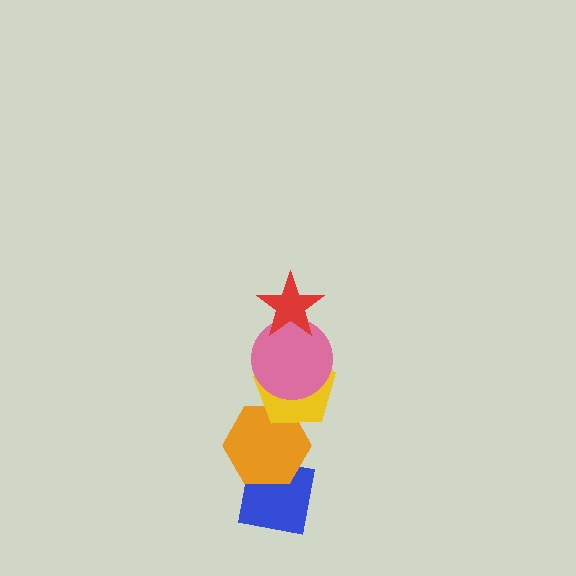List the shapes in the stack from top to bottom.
From top to bottom: the red star, the pink circle, the yellow pentagon, the orange hexagon, the blue square.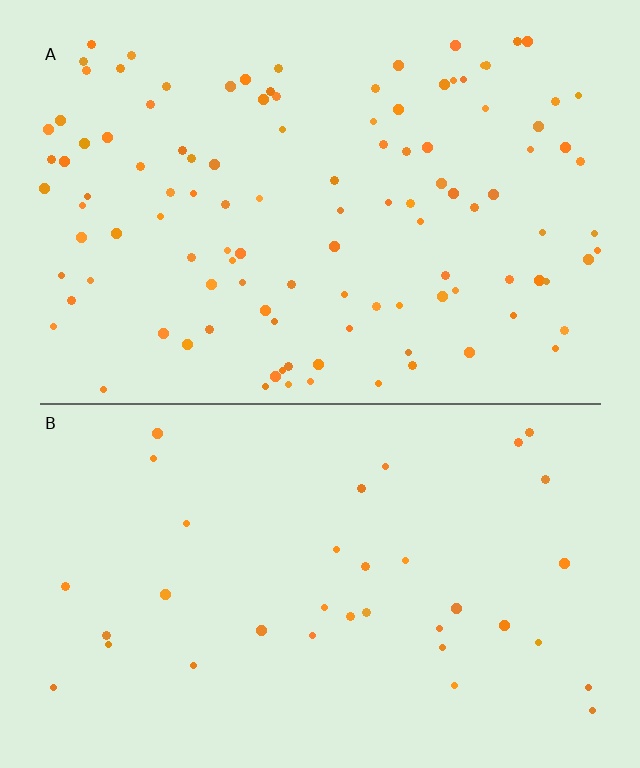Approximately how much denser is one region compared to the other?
Approximately 3.2× — region A over region B.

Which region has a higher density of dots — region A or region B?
A (the top).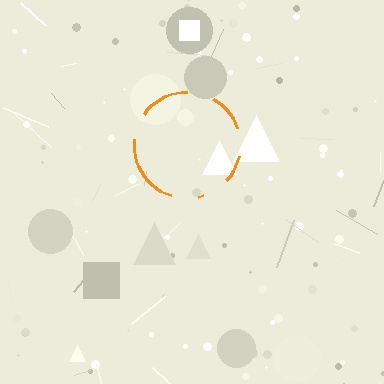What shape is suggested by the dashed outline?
The dashed outline suggests a circle.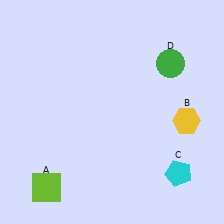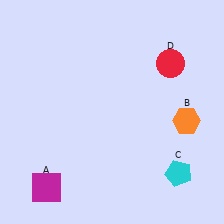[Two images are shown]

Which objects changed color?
A changed from lime to magenta. B changed from yellow to orange. D changed from green to red.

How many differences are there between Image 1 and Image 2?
There are 3 differences between the two images.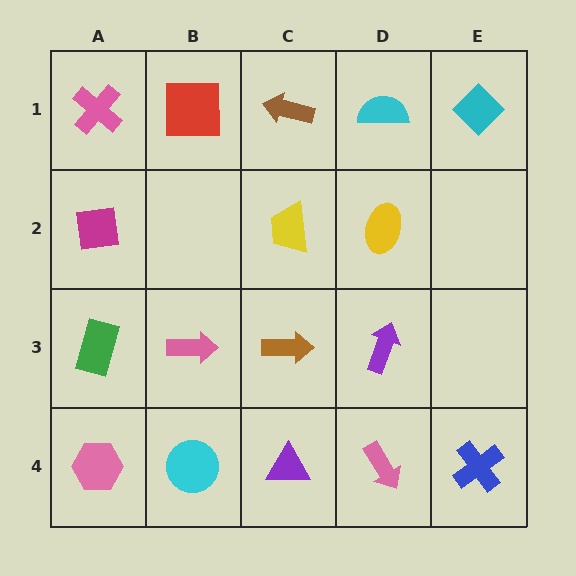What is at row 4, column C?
A purple triangle.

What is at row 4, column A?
A pink hexagon.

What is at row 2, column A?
A magenta square.